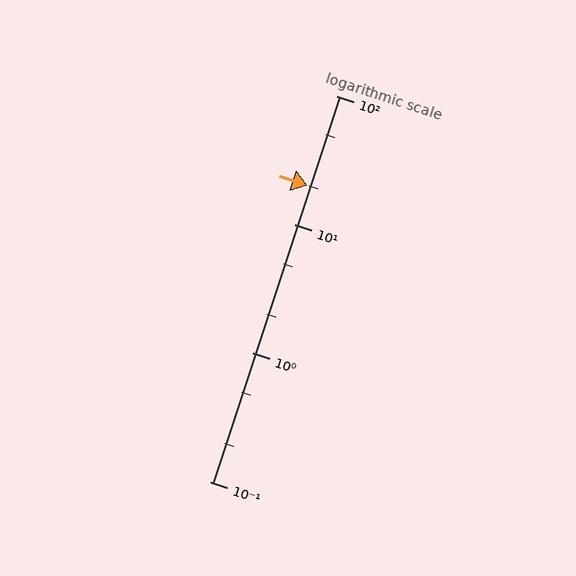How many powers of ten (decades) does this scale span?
The scale spans 3 decades, from 0.1 to 100.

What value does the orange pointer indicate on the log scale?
The pointer indicates approximately 20.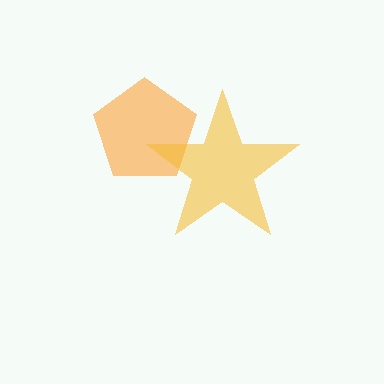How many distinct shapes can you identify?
There are 2 distinct shapes: an orange pentagon, a yellow star.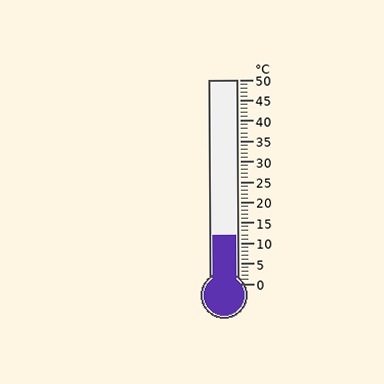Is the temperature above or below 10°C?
The temperature is above 10°C.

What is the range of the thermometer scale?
The thermometer scale ranges from 0°C to 50°C.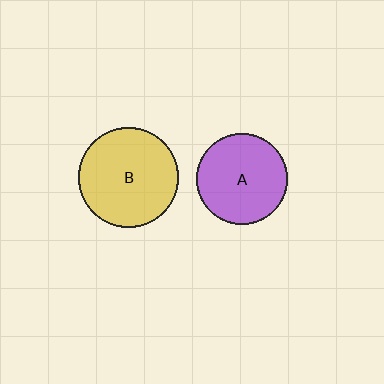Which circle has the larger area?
Circle B (yellow).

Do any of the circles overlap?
No, none of the circles overlap.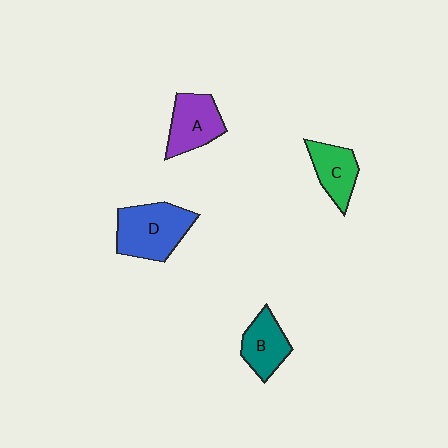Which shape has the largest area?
Shape D (blue).